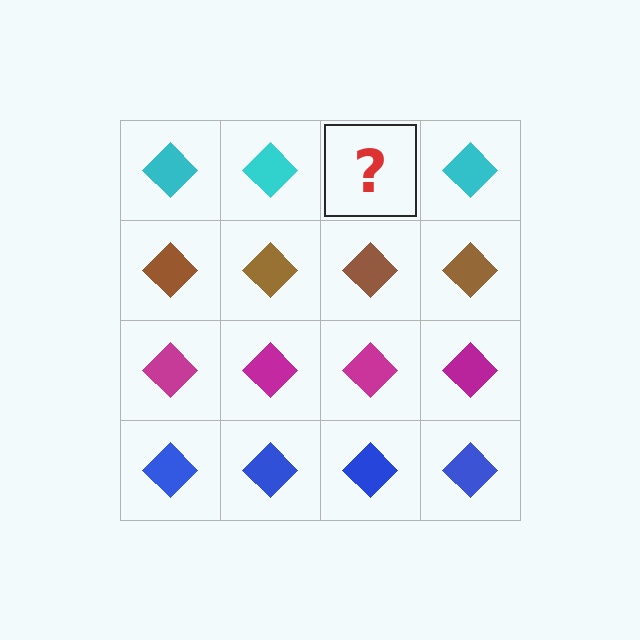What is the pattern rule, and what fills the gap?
The rule is that each row has a consistent color. The gap should be filled with a cyan diamond.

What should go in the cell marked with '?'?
The missing cell should contain a cyan diamond.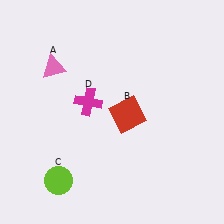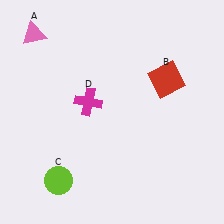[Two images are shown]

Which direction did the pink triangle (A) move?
The pink triangle (A) moved up.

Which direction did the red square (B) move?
The red square (B) moved right.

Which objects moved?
The objects that moved are: the pink triangle (A), the red square (B).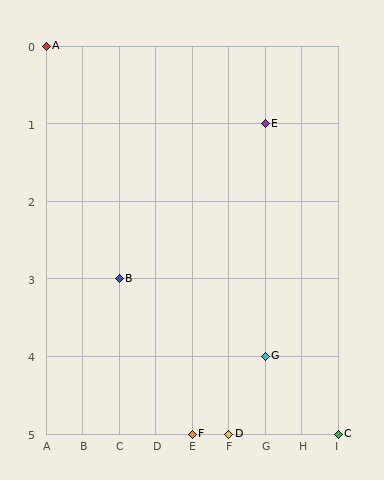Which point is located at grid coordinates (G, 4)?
Point G is at (G, 4).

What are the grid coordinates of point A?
Point A is at grid coordinates (A, 0).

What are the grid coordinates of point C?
Point C is at grid coordinates (I, 5).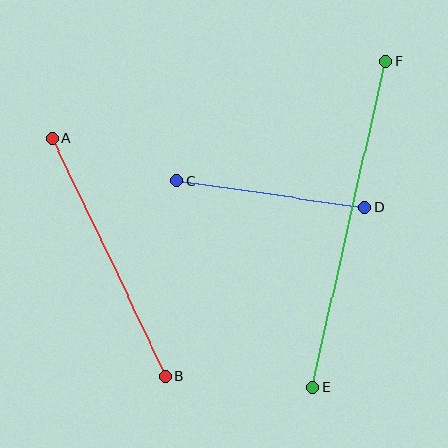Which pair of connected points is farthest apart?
Points E and F are farthest apart.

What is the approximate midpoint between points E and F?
The midpoint is at approximately (349, 224) pixels.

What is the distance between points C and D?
The distance is approximately 190 pixels.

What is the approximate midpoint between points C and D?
The midpoint is at approximately (271, 194) pixels.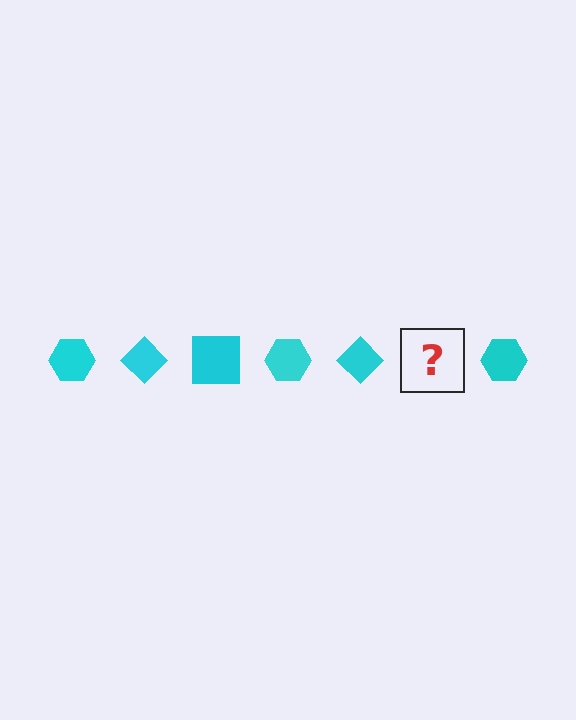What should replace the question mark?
The question mark should be replaced with a cyan square.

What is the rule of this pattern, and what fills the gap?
The rule is that the pattern cycles through hexagon, diamond, square shapes in cyan. The gap should be filled with a cyan square.